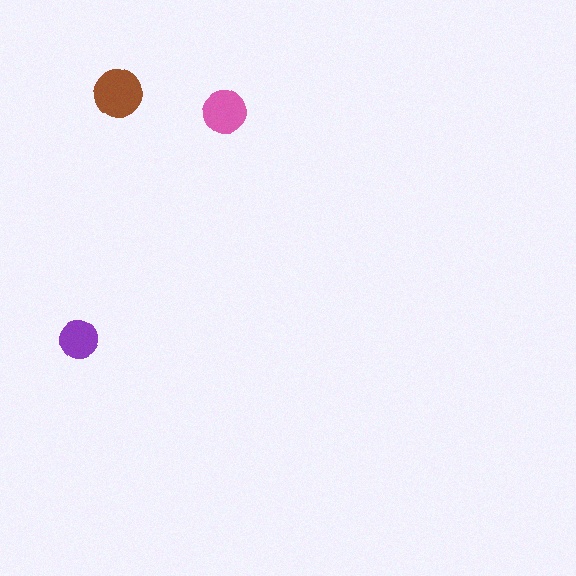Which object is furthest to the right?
The pink circle is rightmost.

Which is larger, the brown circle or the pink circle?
The brown one.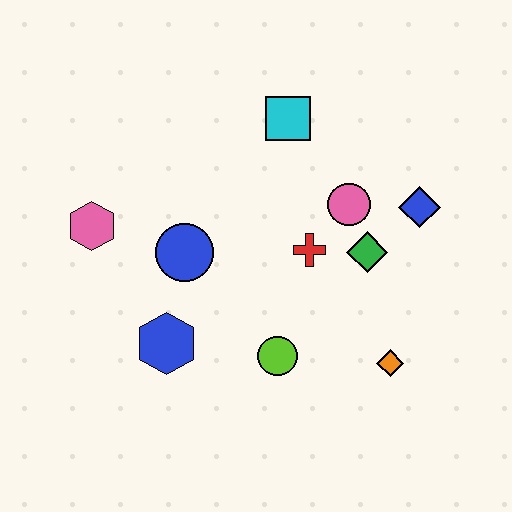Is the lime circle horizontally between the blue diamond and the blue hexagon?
Yes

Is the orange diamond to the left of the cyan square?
No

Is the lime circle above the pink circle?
No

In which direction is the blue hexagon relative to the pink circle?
The blue hexagon is to the left of the pink circle.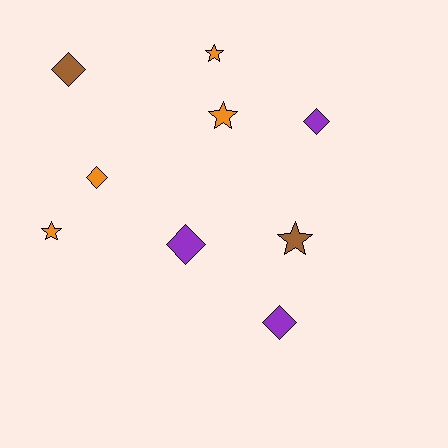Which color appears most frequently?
Orange, with 4 objects.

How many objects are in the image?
There are 9 objects.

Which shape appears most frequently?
Diamond, with 5 objects.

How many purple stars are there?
There are no purple stars.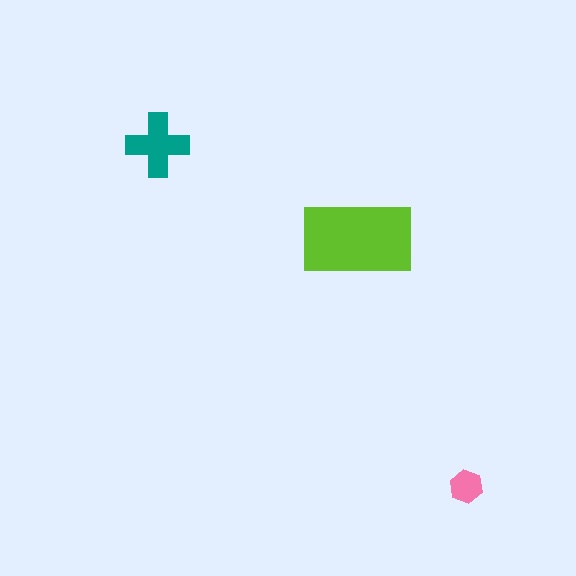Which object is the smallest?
The pink hexagon.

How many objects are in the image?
There are 3 objects in the image.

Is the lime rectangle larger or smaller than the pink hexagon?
Larger.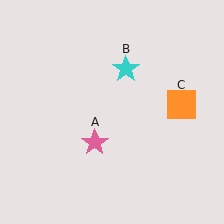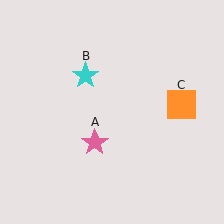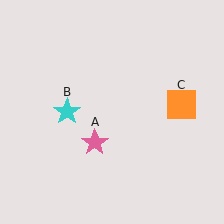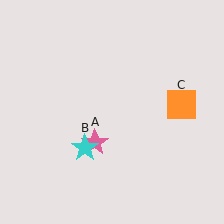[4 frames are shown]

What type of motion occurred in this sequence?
The cyan star (object B) rotated counterclockwise around the center of the scene.